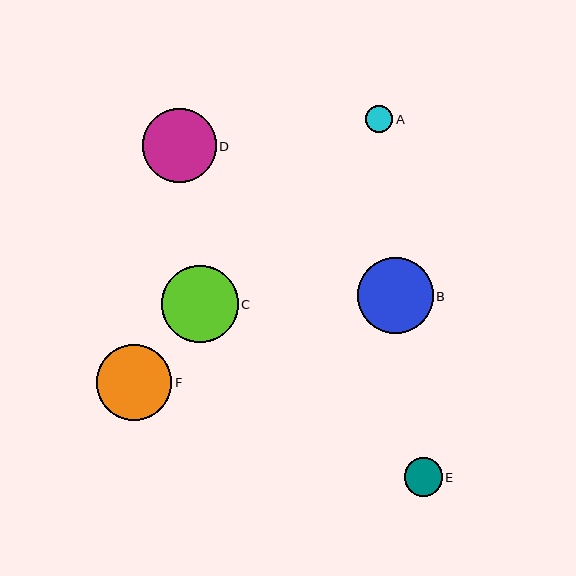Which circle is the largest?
Circle C is the largest with a size of approximately 77 pixels.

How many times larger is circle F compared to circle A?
Circle F is approximately 2.8 times the size of circle A.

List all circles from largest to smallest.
From largest to smallest: C, B, F, D, E, A.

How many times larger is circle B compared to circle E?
Circle B is approximately 2.0 times the size of circle E.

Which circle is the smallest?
Circle A is the smallest with a size of approximately 27 pixels.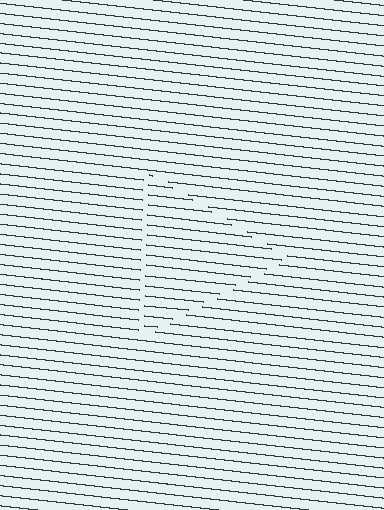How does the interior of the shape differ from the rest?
The interior of the shape contains the same grating, shifted by half a period — the contour is defined by the phase discontinuity where line-ends from the inner and outer gratings abut.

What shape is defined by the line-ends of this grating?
An illusory triangle. The interior of the shape contains the same grating, shifted by half a period — the contour is defined by the phase discontinuity where line-ends from the inner and outer gratings abut.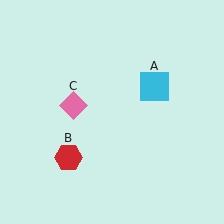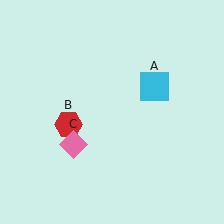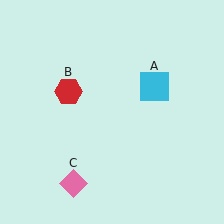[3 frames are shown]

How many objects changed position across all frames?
2 objects changed position: red hexagon (object B), pink diamond (object C).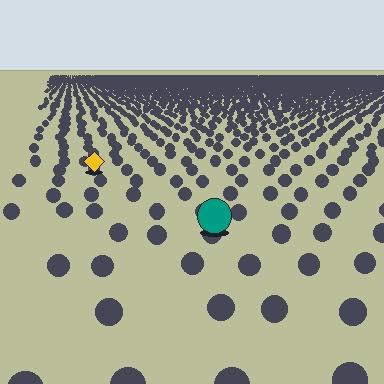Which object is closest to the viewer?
The teal circle is closest. The texture marks near it are larger and more spread out.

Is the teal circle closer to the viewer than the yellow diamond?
Yes. The teal circle is closer — you can tell from the texture gradient: the ground texture is coarser near it.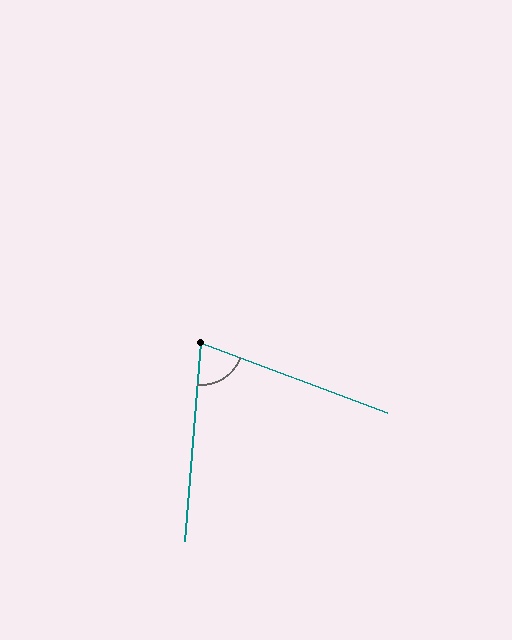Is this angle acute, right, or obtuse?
It is acute.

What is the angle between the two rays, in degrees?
Approximately 74 degrees.